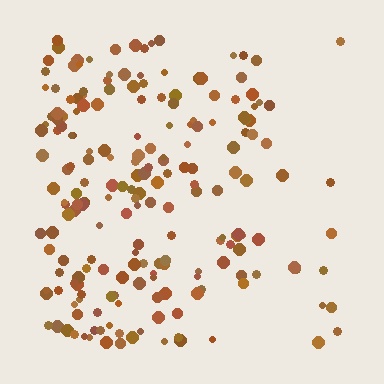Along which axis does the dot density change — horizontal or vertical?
Horizontal.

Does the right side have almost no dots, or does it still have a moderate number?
Still a moderate number, just noticeably fewer than the left.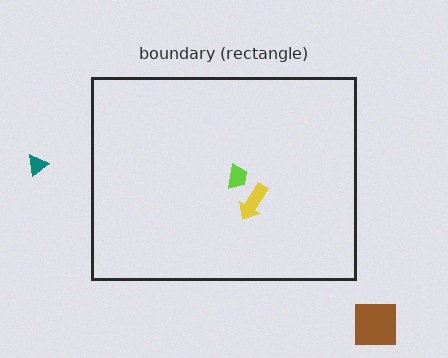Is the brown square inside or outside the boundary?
Outside.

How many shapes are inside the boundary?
2 inside, 2 outside.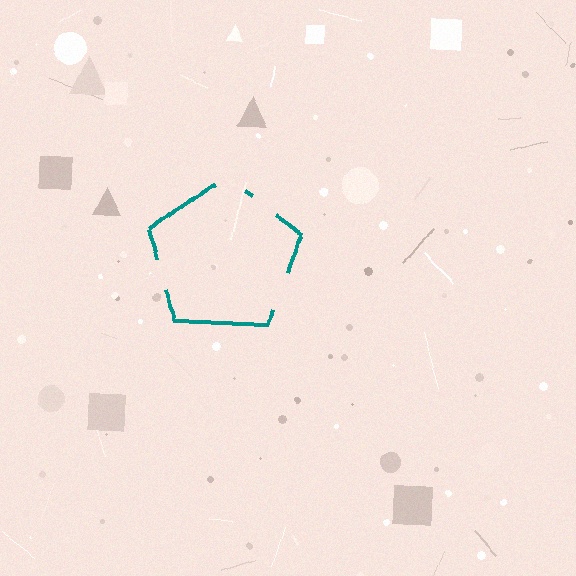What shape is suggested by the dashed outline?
The dashed outline suggests a pentagon.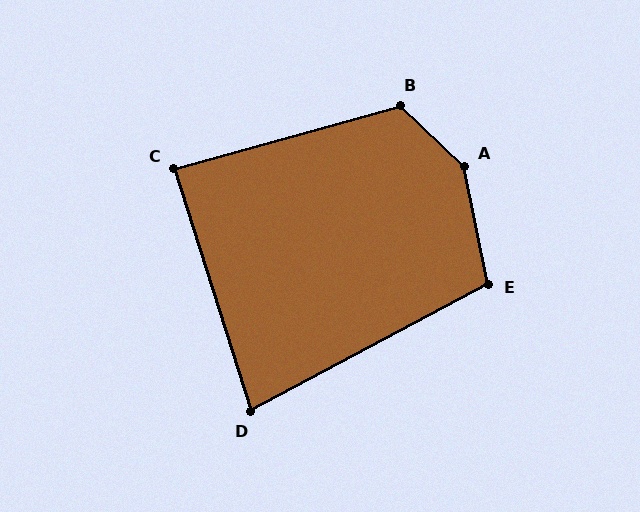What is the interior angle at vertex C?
Approximately 88 degrees (approximately right).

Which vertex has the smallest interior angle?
D, at approximately 79 degrees.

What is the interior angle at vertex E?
Approximately 107 degrees (obtuse).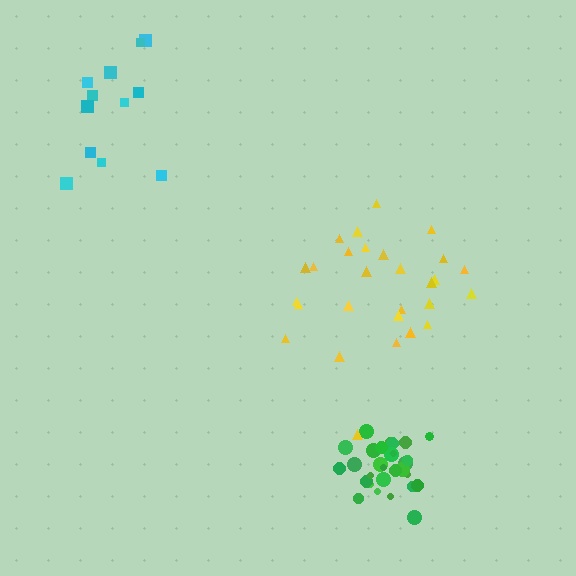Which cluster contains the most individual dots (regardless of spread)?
Green (31).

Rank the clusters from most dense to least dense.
green, yellow, cyan.